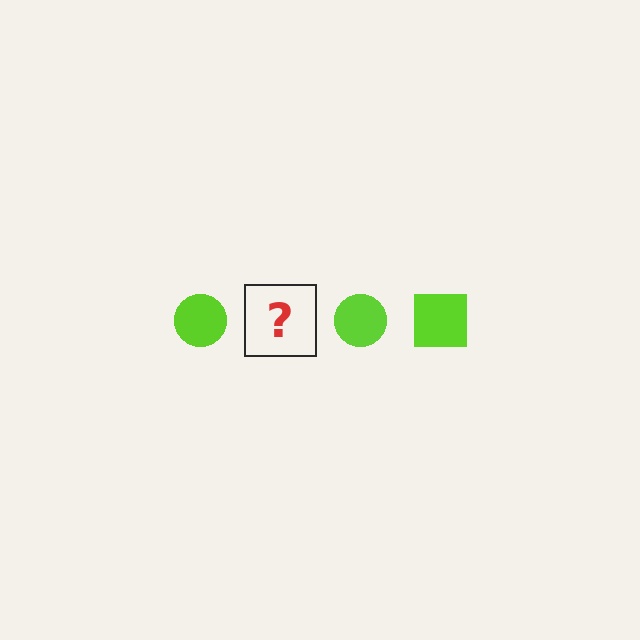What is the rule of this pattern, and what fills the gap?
The rule is that the pattern cycles through circle, square shapes in lime. The gap should be filled with a lime square.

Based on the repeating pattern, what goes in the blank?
The blank should be a lime square.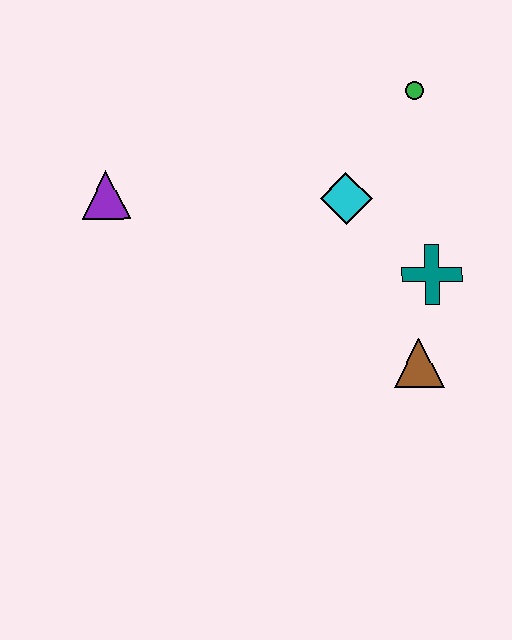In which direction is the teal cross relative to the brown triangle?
The teal cross is above the brown triangle.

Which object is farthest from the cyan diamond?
The purple triangle is farthest from the cyan diamond.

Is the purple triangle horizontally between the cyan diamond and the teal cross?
No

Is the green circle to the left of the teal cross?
Yes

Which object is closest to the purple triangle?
The cyan diamond is closest to the purple triangle.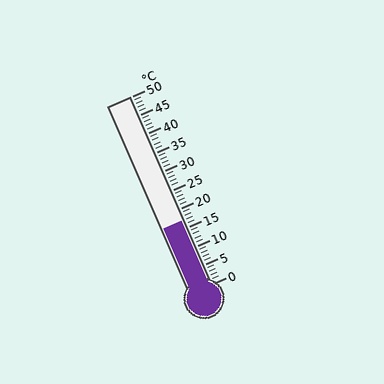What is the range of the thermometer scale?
The thermometer scale ranges from 0°C to 50°C.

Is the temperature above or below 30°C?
The temperature is below 30°C.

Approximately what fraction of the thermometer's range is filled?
The thermometer is filled to approximately 35% of its range.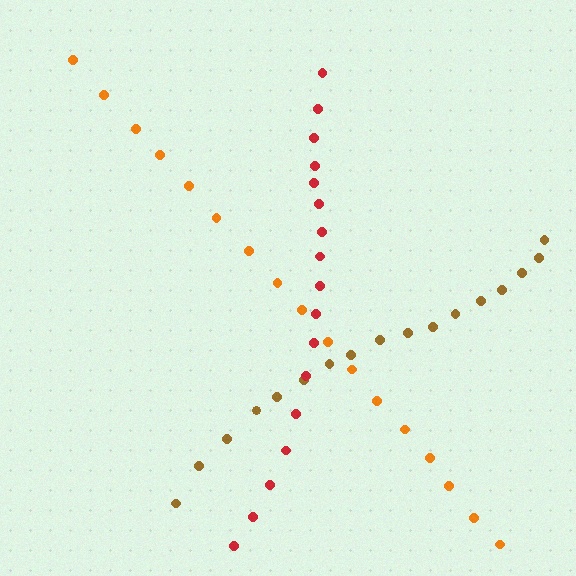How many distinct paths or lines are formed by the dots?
There are 3 distinct paths.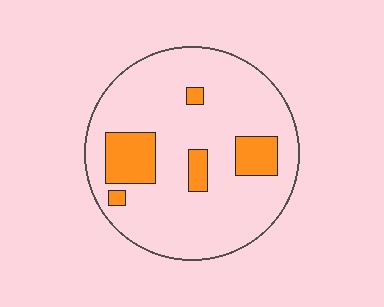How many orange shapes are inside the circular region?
5.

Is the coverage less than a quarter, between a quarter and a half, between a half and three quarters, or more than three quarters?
Less than a quarter.